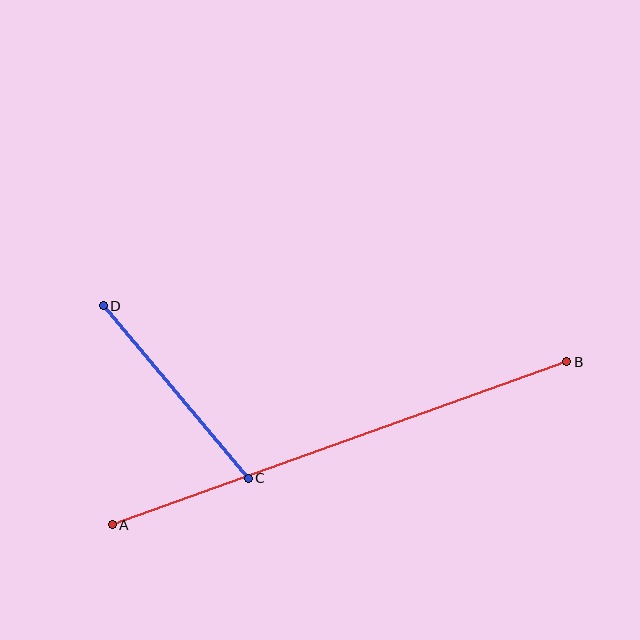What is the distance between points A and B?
The distance is approximately 483 pixels.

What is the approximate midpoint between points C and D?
The midpoint is at approximately (176, 392) pixels.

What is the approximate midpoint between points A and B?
The midpoint is at approximately (340, 443) pixels.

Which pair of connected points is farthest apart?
Points A and B are farthest apart.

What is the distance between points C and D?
The distance is approximately 225 pixels.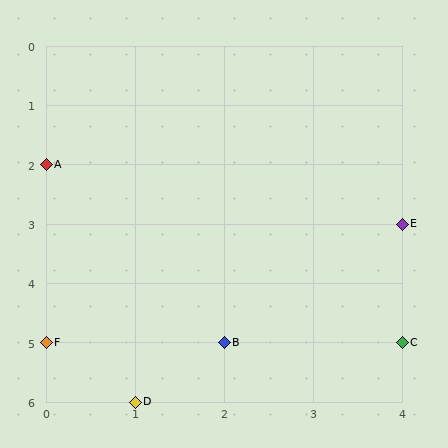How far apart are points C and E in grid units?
Points C and E are 2 rows apart.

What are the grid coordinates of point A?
Point A is at grid coordinates (0, 2).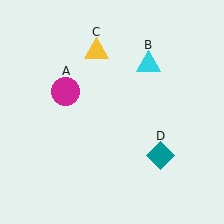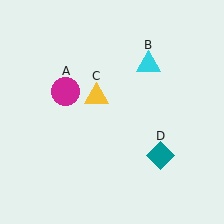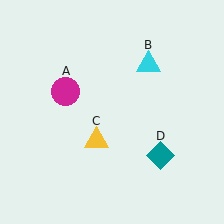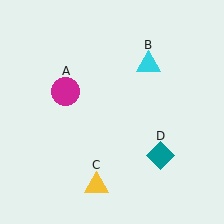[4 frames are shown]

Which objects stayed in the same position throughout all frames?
Magenta circle (object A) and cyan triangle (object B) and teal diamond (object D) remained stationary.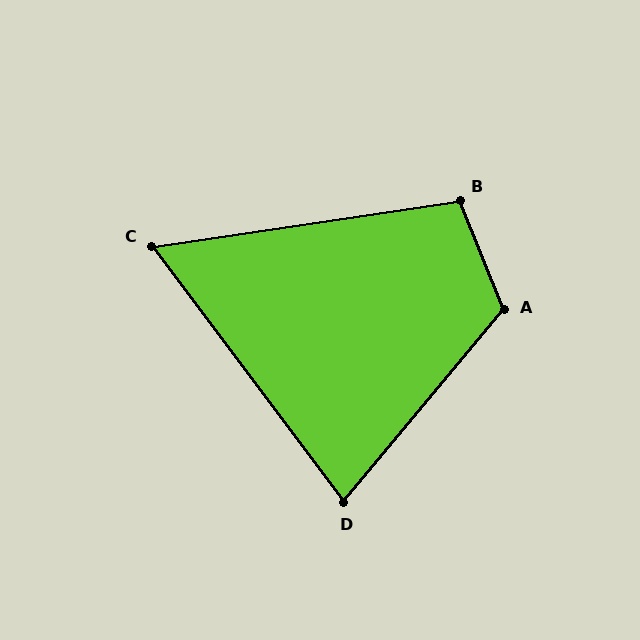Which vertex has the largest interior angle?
A, at approximately 118 degrees.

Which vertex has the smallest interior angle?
C, at approximately 62 degrees.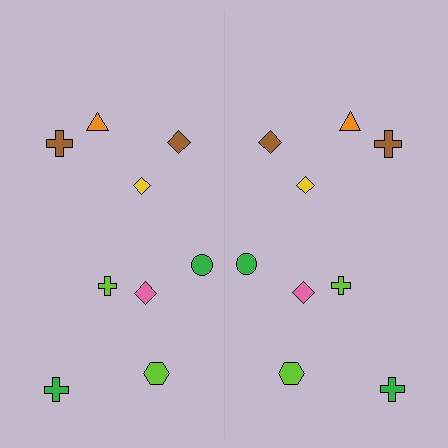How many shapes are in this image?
There are 18 shapes in this image.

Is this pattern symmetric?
Yes, this pattern has bilateral (reflection) symmetry.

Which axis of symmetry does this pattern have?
The pattern has a vertical axis of symmetry running through the center of the image.